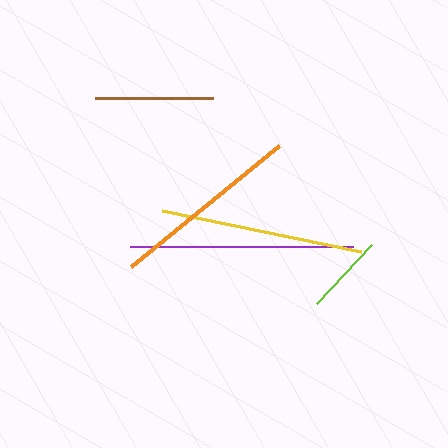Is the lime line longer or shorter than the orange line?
The orange line is longer than the lime line.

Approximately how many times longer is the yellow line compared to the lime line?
The yellow line is approximately 2.5 times the length of the lime line.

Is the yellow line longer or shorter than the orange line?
The yellow line is longer than the orange line.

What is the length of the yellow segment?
The yellow segment is approximately 204 pixels long.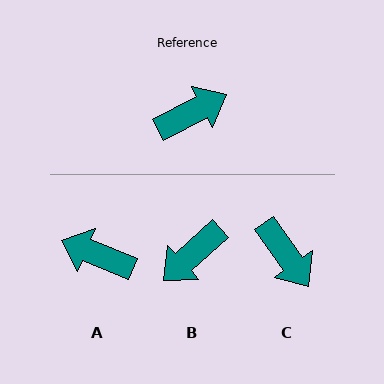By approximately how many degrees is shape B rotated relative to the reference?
Approximately 165 degrees clockwise.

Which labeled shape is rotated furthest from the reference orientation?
B, about 165 degrees away.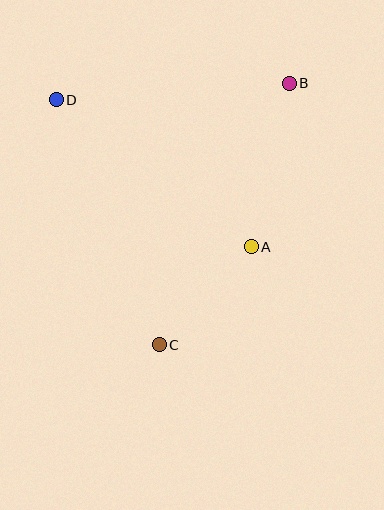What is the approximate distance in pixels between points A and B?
The distance between A and B is approximately 168 pixels.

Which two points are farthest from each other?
Points B and C are farthest from each other.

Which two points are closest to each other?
Points A and C are closest to each other.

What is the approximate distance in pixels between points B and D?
The distance between B and D is approximately 234 pixels.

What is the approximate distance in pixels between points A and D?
The distance between A and D is approximately 245 pixels.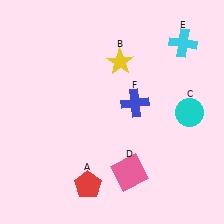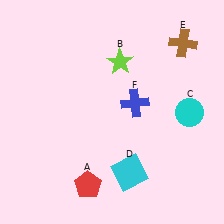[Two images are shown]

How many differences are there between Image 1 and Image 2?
There are 3 differences between the two images.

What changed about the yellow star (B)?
In Image 1, B is yellow. In Image 2, it changed to lime.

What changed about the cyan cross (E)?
In Image 1, E is cyan. In Image 2, it changed to brown.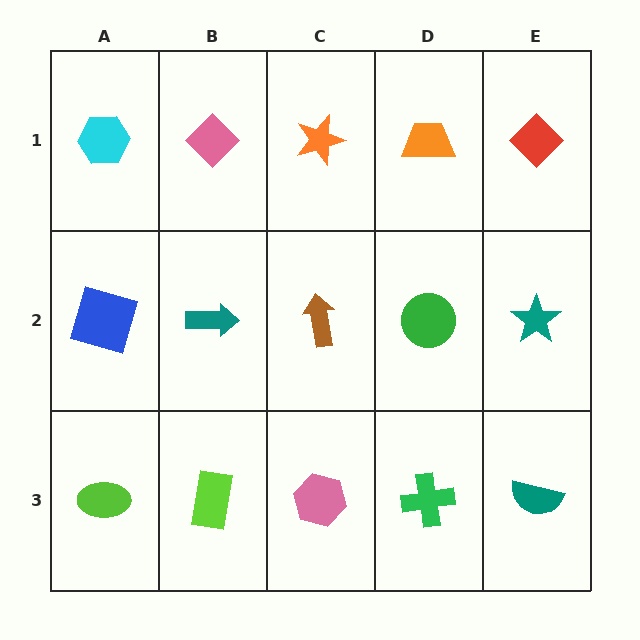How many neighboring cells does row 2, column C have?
4.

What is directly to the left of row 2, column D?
A brown arrow.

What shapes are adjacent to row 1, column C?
A brown arrow (row 2, column C), a pink diamond (row 1, column B), an orange trapezoid (row 1, column D).